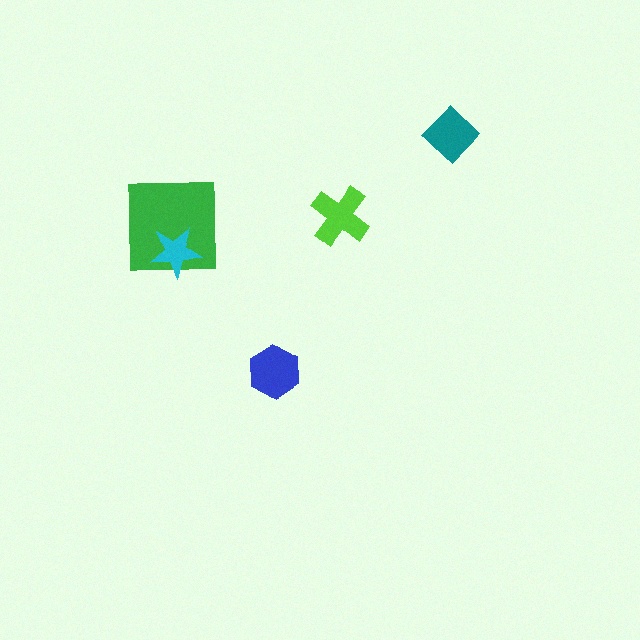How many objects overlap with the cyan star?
1 object overlaps with the cyan star.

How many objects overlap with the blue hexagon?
0 objects overlap with the blue hexagon.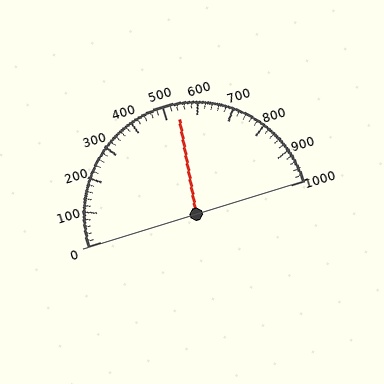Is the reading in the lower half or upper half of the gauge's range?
The reading is in the upper half of the range (0 to 1000).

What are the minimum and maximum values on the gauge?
The gauge ranges from 0 to 1000.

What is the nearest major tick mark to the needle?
The nearest major tick mark is 500.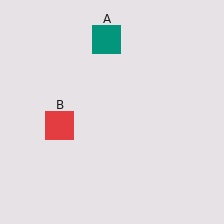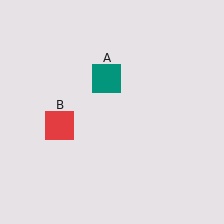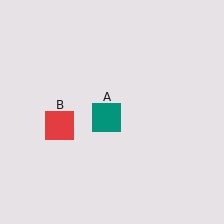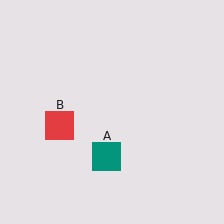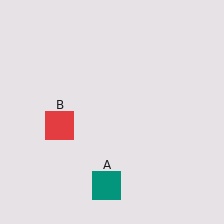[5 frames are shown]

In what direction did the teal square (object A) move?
The teal square (object A) moved down.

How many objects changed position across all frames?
1 object changed position: teal square (object A).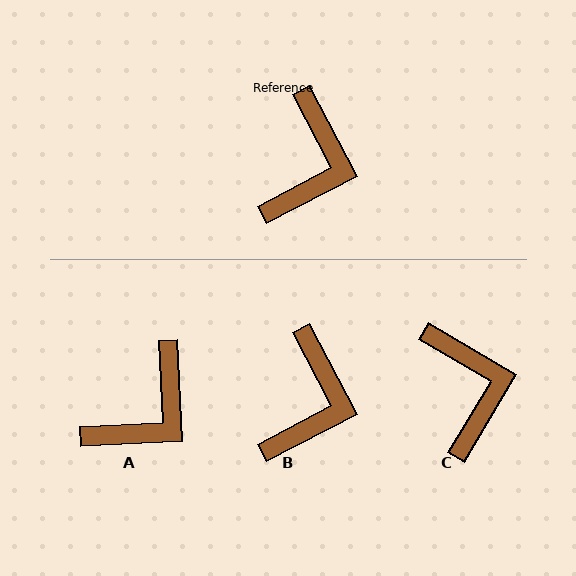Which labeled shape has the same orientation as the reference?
B.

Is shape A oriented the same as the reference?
No, it is off by about 25 degrees.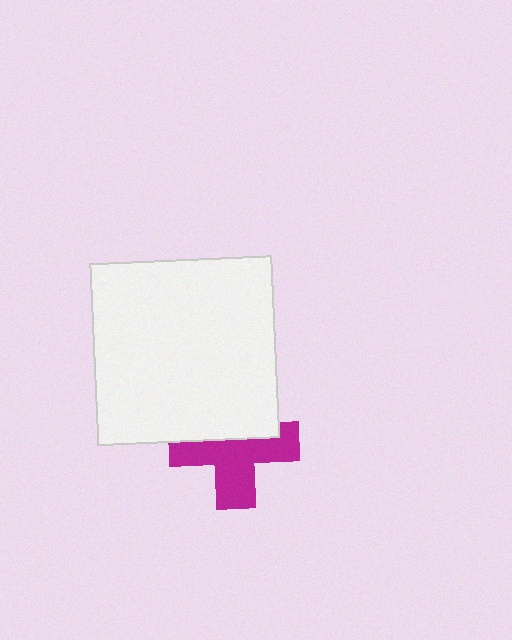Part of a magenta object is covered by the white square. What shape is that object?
It is a cross.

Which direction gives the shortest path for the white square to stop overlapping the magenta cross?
Moving up gives the shortest separation.